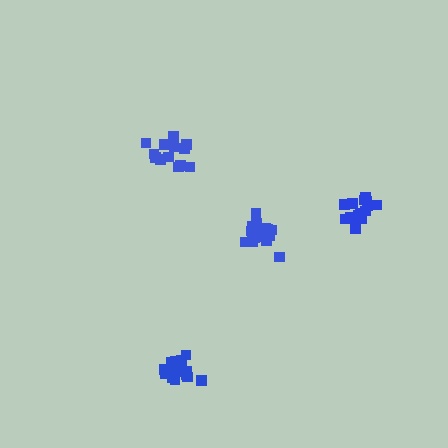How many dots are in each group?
Group 1: 18 dots, Group 2: 16 dots, Group 3: 18 dots, Group 4: 13 dots (65 total).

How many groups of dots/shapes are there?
There are 4 groups.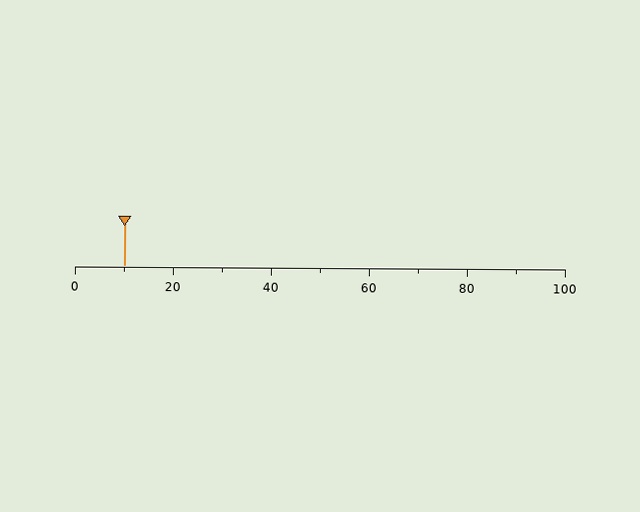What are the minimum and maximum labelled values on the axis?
The axis runs from 0 to 100.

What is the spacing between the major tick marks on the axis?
The major ticks are spaced 20 apart.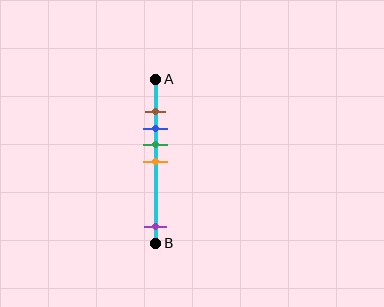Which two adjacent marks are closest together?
The brown and blue marks are the closest adjacent pair.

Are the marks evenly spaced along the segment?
No, the marks are not evenly spaced.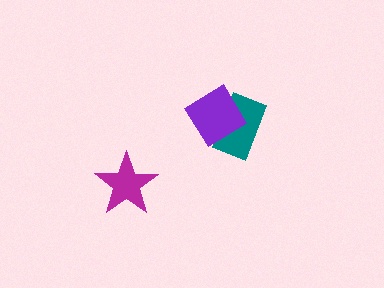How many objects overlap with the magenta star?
0 objects overlap with the magenta star.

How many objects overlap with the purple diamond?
1 object overlaps with the purple diamond.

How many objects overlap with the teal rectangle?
1 object overlaps with the teal rectangle.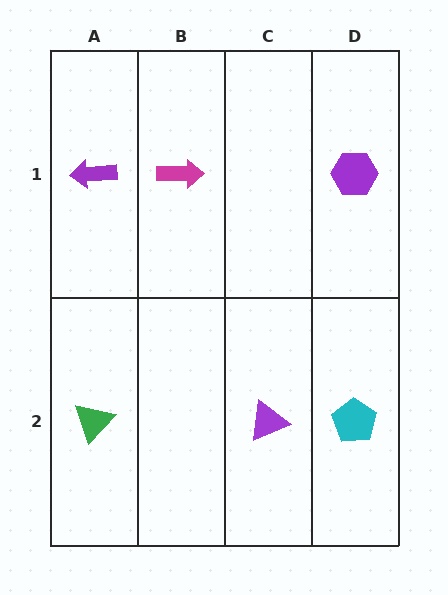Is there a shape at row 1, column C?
No, that cell is empty.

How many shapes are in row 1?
3 shapes.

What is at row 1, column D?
A purple hexagon.